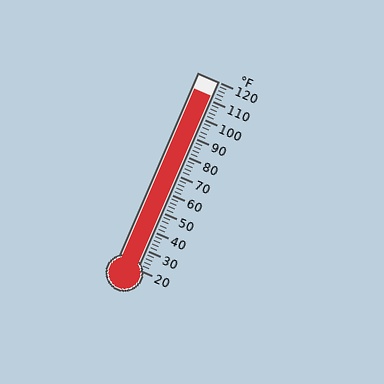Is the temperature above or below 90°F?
The temperature is above 90°F.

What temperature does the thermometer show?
The thermometer shows approximately 112°F.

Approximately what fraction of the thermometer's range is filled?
The thermometer is filled to approximately 90% of its range.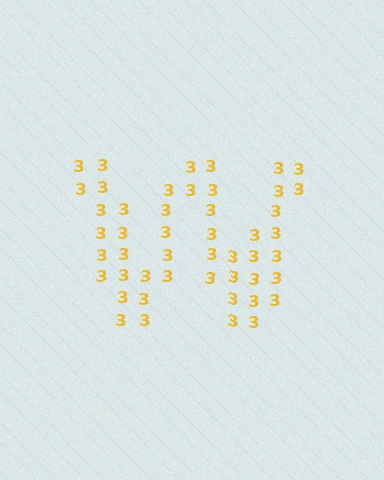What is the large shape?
The large shape is the letter W.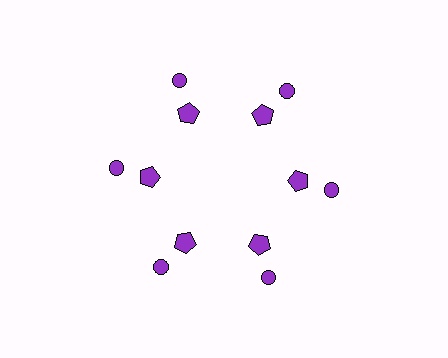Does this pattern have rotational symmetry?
Yes, this pattern has 6-fold rotational symmetry. It looks the same after rotating 60 degrees around the center.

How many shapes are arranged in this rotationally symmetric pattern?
There are 12 shapes, arranged in 6 groups of 2.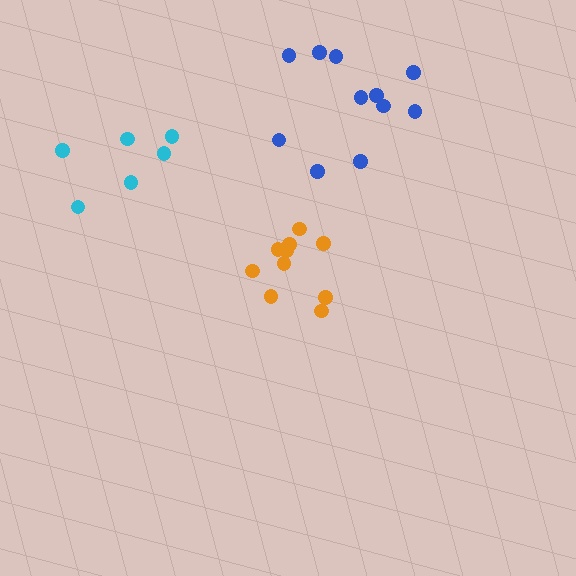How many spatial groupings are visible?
There are 3 spatial groupings.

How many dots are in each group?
Group 1: 6 dots, Group 2: 11 dots, Group 3: 10 dots (27 total).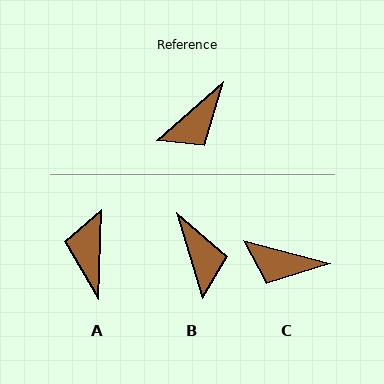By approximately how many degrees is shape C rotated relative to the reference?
Approximately 56 degrees clockwise.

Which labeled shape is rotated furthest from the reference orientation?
A, about 132 degrees away.